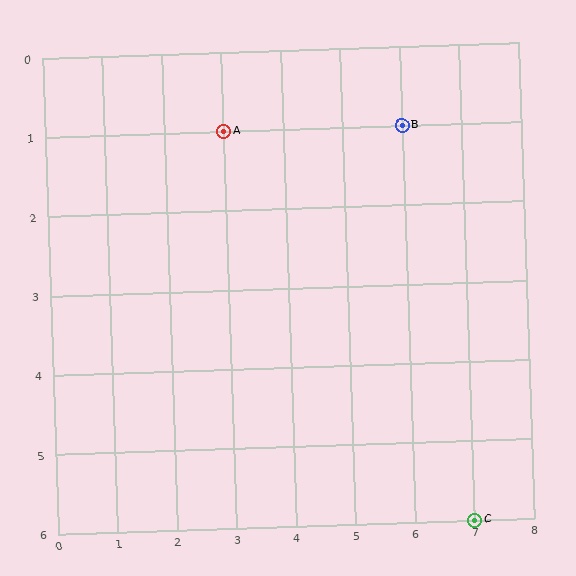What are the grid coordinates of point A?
Point A is at grid coordinates (3, 1).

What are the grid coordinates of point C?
Point C is at grid coordinates (7, 6).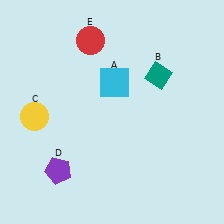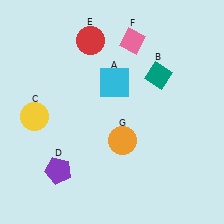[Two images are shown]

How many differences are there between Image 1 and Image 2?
There are 2 differences between the two images.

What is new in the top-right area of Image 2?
A pink diamond (F) was added in the top-right area of Image 2.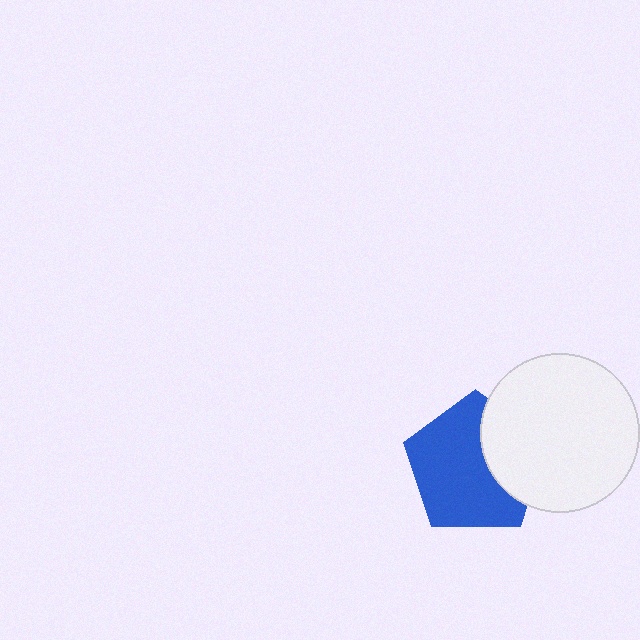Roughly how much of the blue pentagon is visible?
Most of it is visible (roughly 69%).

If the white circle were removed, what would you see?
You would see the complete blue pentagon.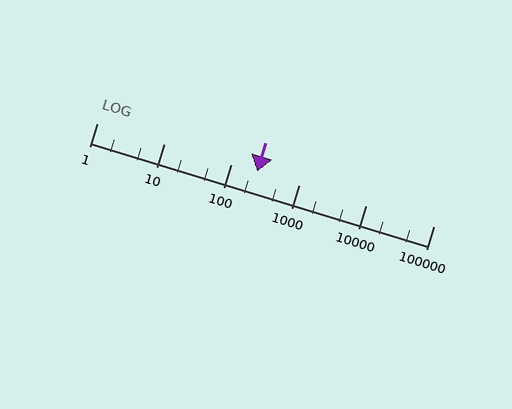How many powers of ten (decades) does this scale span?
The scale spans 5 decades, from 1 to 100000.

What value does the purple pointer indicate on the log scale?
The pointer indicates approximately 240.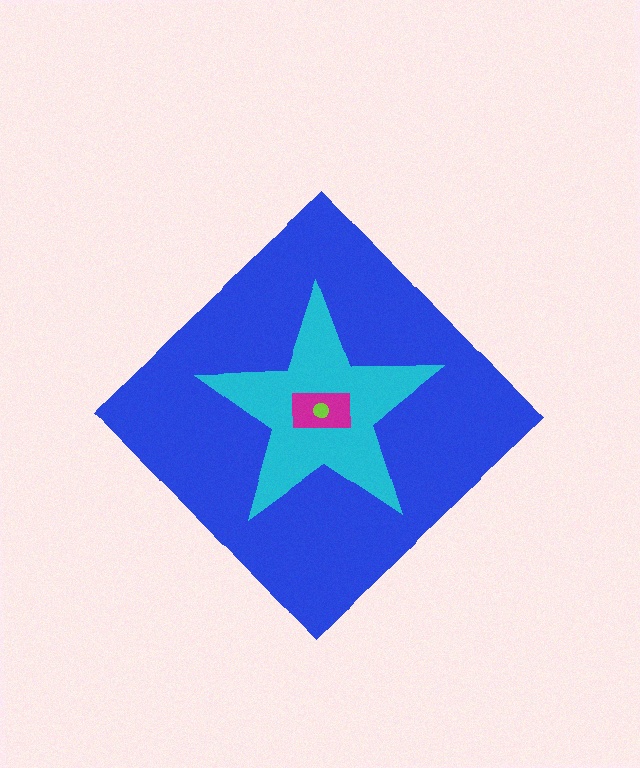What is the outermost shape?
The blue diamond.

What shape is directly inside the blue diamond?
The cyan star.